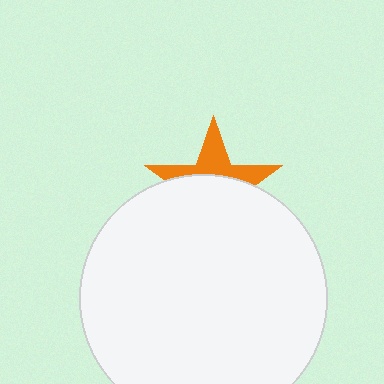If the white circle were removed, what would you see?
You would see the complete orange star.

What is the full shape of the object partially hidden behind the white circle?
The partially hidden object is an orange star.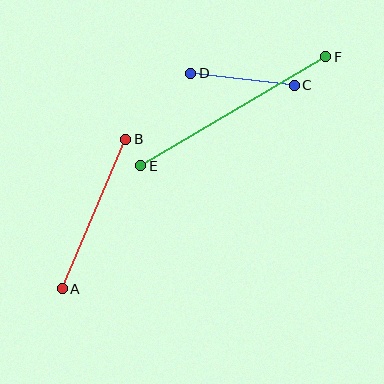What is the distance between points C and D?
The distance is approximately 104 pixels.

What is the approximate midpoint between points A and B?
The midpoint is at approximately (94, 214) pixels.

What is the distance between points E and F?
The distance is approximately 215 pixels.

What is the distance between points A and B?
The distance is approximately 163 pixels.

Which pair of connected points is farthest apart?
Points E and F are farthest apart.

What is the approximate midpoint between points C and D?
The midpoint is at approximately (242, 79) pixels.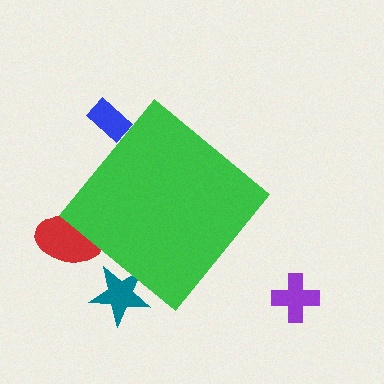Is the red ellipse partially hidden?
Yes, the red ellipse is partially hidden behind the green diamond.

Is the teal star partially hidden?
Yes, the teal star is partially hidden behind the green diamond.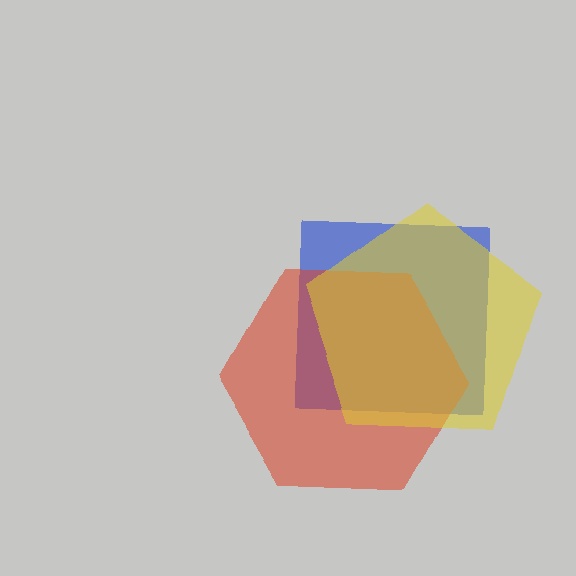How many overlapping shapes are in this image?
There are 3 overlapping shapes in the image.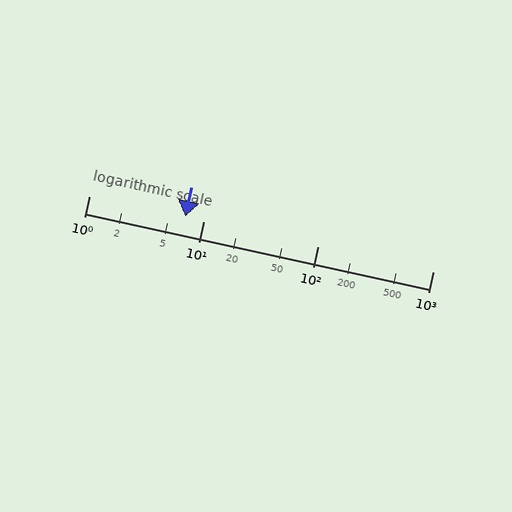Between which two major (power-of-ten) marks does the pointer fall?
The pointer is between 1 and 10.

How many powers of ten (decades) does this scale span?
The scale spans 3 decades, from 1 to 1000.